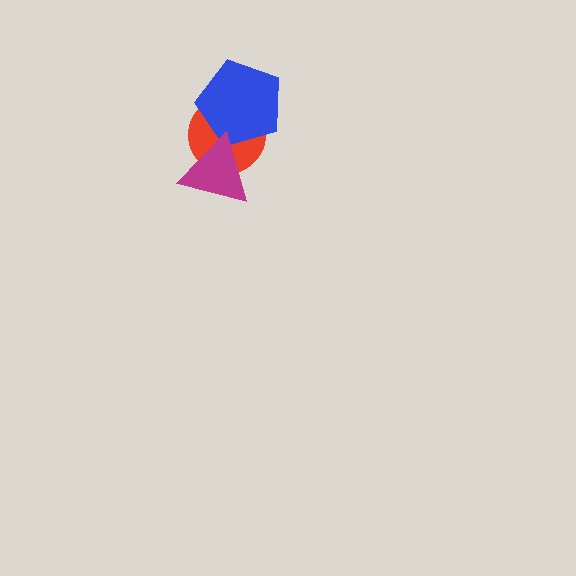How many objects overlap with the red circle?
2 objects overlap with the red circle.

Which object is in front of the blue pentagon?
The magenta triangle is in front of the blue pentagon.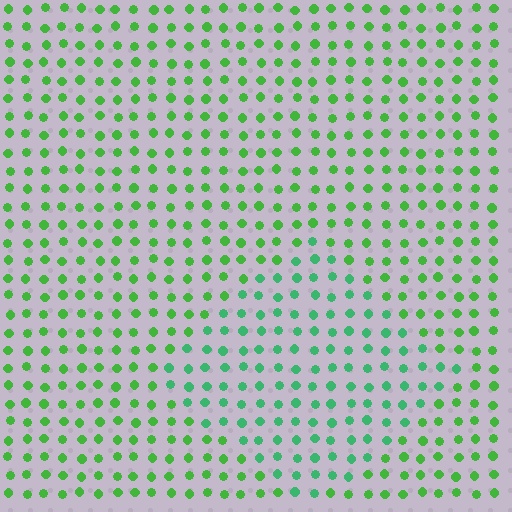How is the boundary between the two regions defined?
The boundary is defined purely by a slight shift in hue (about 29 degrees). Spacing, size, and orientation are identical on both sides.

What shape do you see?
I see a diamond.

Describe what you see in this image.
The image is filled with small green elements in a uniform arrangement. A diamond-shaped region is visible where the elements are tinted to a slightly different hue, forming a subtle color boundary.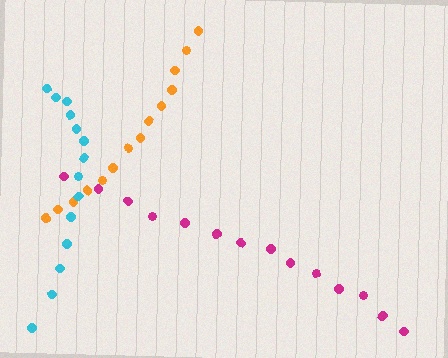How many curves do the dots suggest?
There are 3 distinct paths.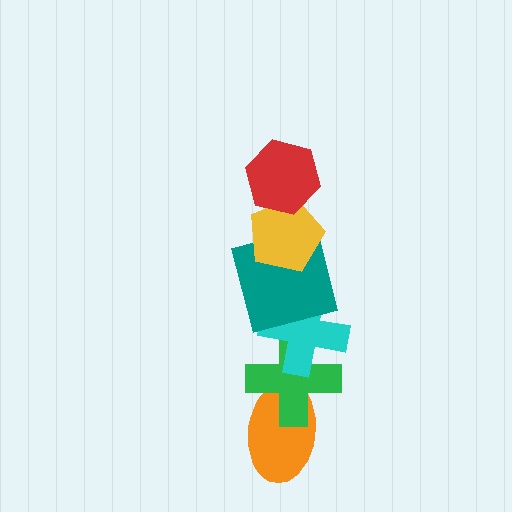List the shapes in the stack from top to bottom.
From top to bottom: the red hexagon, the yellow pentagon, the teal square, the cyan cross, the green cross, the orange ellipse.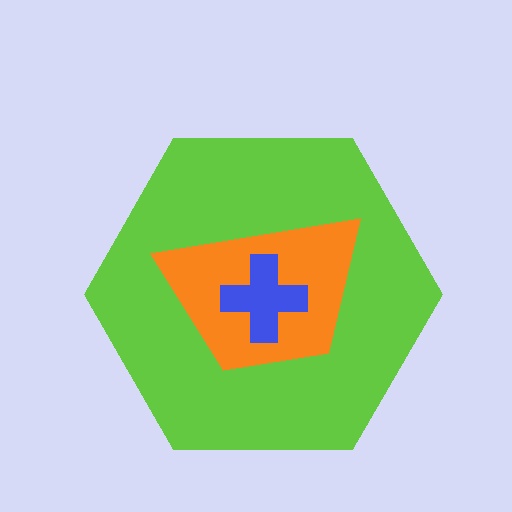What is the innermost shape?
The blue cross.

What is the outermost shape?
The lime hexagon.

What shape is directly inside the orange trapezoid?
The blue cross.